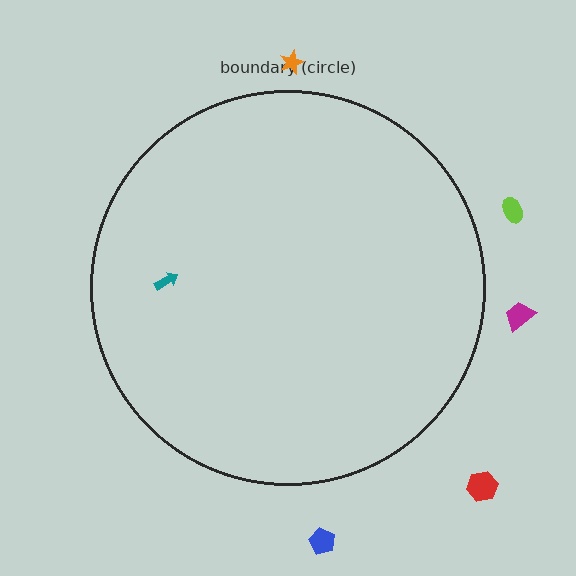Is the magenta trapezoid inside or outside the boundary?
Outside.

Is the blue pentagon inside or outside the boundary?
Outside.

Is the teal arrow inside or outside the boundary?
Inside.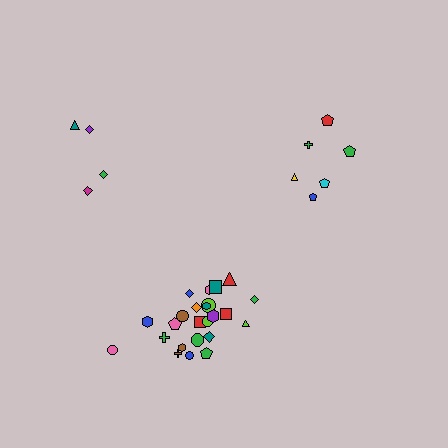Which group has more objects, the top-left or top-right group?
The top-right group.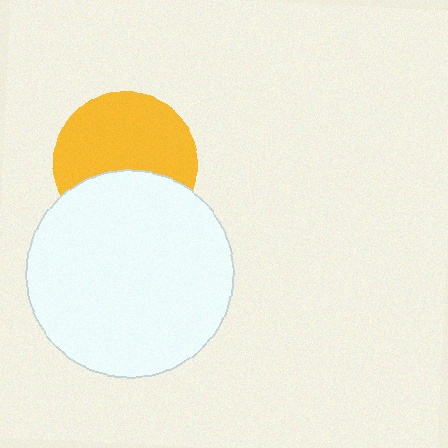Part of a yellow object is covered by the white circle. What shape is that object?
It is a circle.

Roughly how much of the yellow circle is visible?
About half of it is visible (roughly 62%).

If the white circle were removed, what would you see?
You would see the complete yellow circle.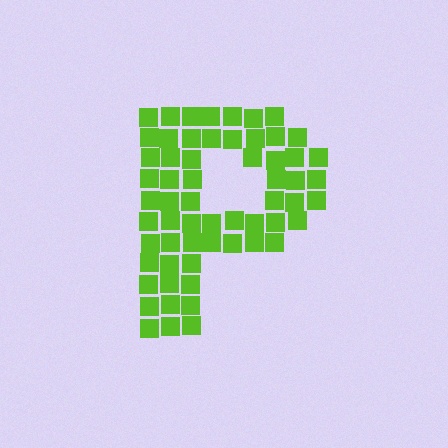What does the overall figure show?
The overall figure shows the letter P.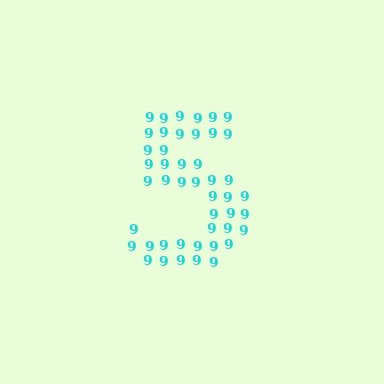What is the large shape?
The large shape is the digit 5.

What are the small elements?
The small elements are digit 9's.